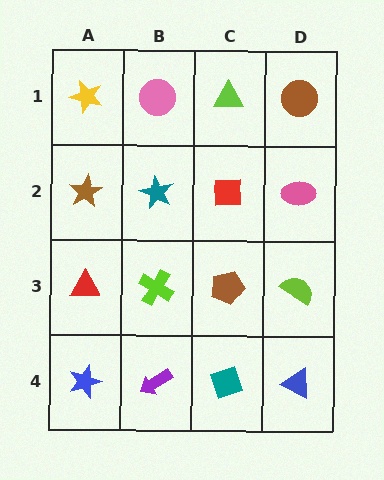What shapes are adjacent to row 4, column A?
A red triangle (row 3, column A), a purple arrow (row 4, column B).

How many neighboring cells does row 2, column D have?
3.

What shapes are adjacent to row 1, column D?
A pink ellipse (row 2, column D), a lime triangle (row 1, column C).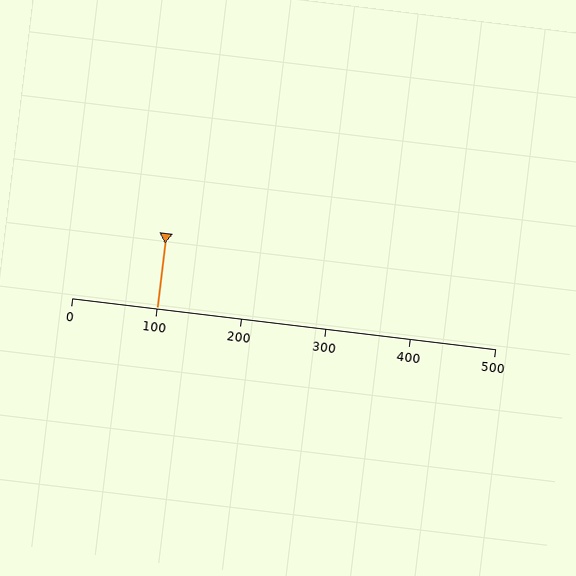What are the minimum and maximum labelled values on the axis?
The axis runs from 0 to 500.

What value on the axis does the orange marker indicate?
The marker indicates approximately 100.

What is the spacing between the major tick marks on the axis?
The major ticks are spaced 100 apart.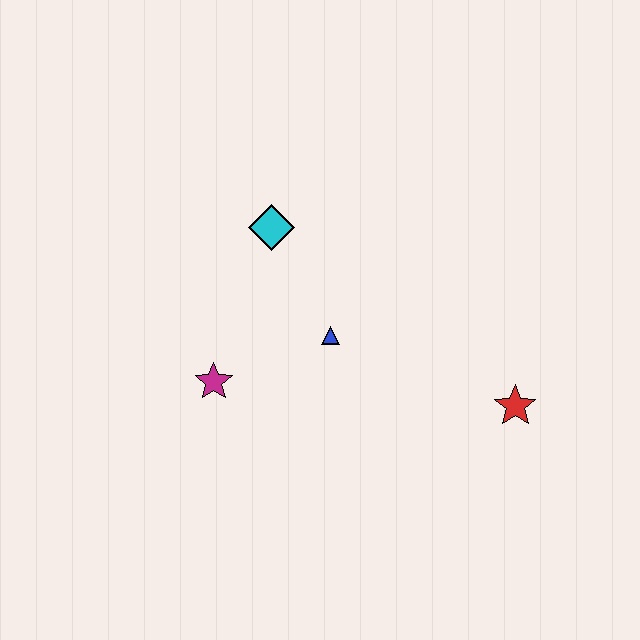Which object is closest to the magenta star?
The blue triangle is closest to the magenta star.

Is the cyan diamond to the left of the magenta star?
No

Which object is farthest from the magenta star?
The red star is farthest from the magenta star.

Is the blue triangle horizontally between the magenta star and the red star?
Yes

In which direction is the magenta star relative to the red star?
The magenta star is to the left of the red star.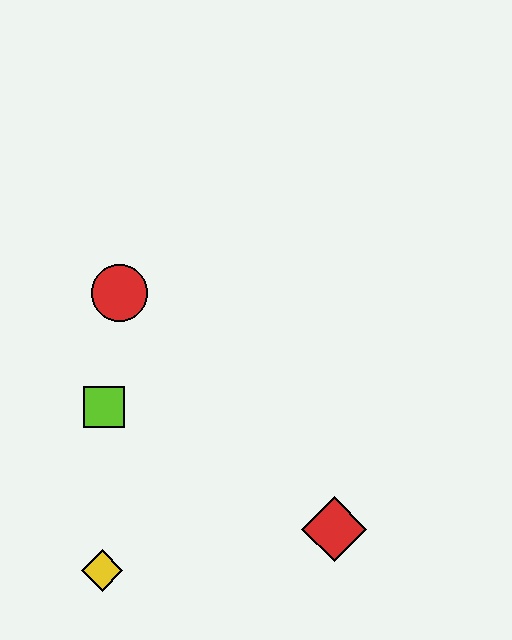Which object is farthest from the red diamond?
The red circle is farthest from the red diamond.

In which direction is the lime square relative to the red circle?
The lime square is below the red circle.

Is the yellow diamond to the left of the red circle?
Yes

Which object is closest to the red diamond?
The yellow diamond is closest to the red diamond.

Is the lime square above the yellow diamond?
Yes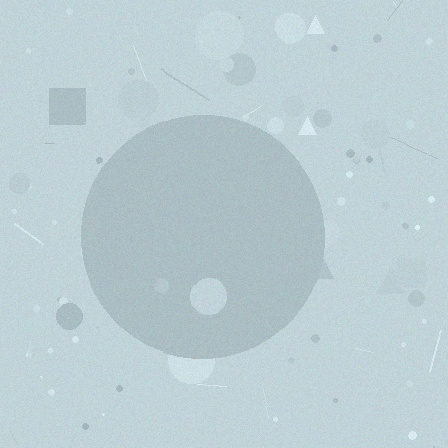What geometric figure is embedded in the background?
A circle is embedded in the background.